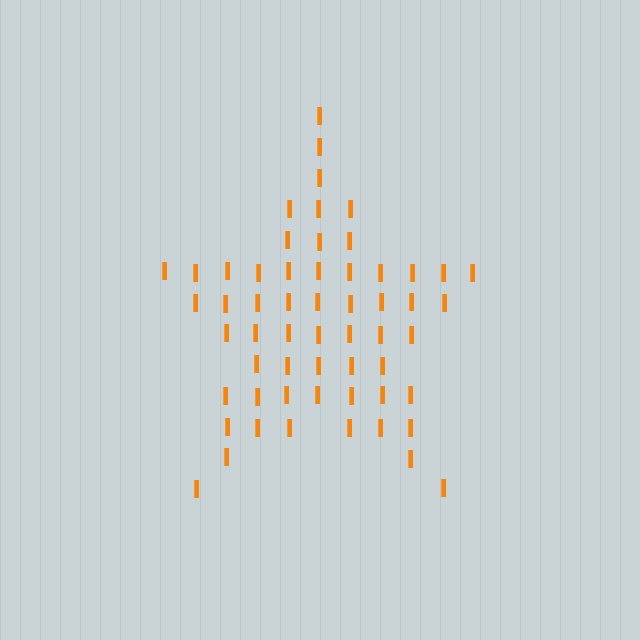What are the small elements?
The small elements are letter I's.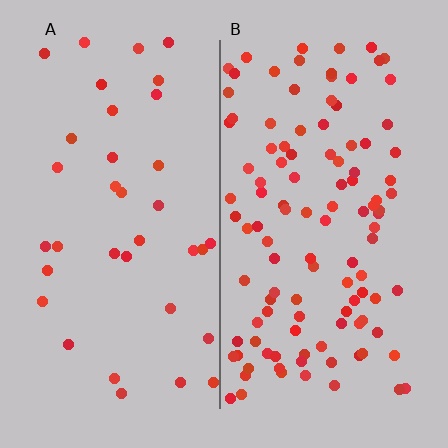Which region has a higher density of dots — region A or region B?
B (the right).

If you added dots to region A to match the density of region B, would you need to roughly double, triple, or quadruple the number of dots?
Approximately triple.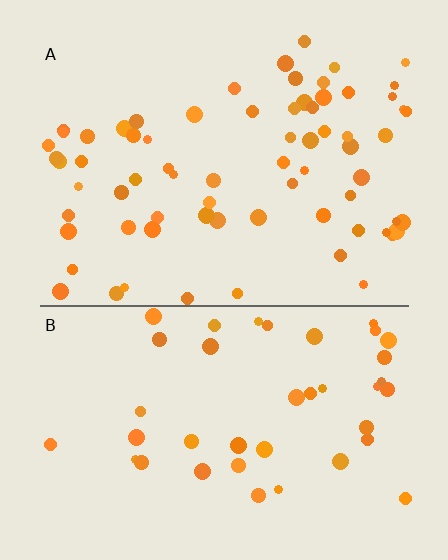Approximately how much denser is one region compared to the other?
Approximately 1.7× — region A over region B.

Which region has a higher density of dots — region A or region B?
A (the top).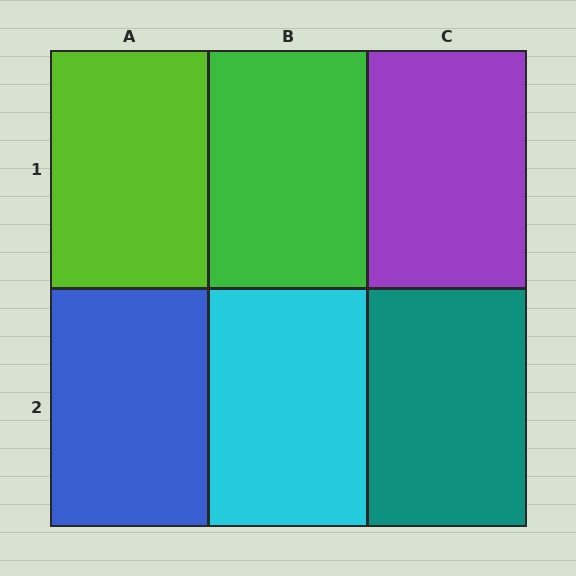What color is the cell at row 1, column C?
Purple.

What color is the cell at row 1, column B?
Green.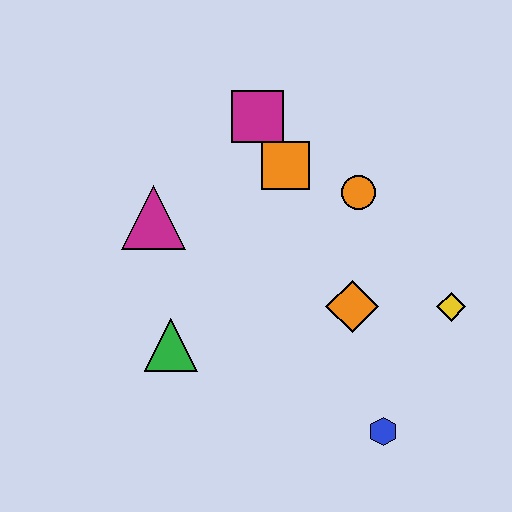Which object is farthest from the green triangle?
The yellow diamond is farthest from the green triangle.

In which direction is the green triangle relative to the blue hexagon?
The green triangle is to the left of the blue hexagon.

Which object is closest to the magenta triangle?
The green triangle is closest to the magenta triangle.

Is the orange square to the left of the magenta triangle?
No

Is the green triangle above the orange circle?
No